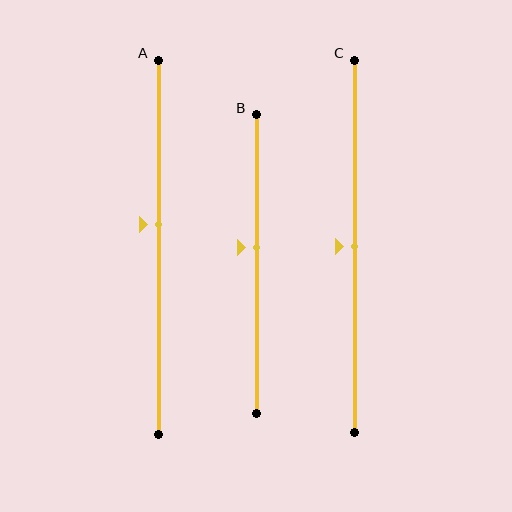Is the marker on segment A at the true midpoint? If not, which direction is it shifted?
No, the marker on segment A is shifted upward by about 6% of the segment length.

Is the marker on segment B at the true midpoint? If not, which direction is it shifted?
No, the marker on segment B is shifted upward by about 6% of the segment length.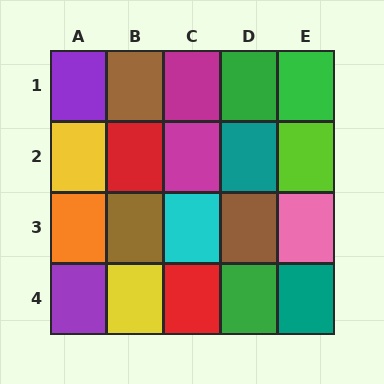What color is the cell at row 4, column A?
Purple.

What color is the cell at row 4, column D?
Green.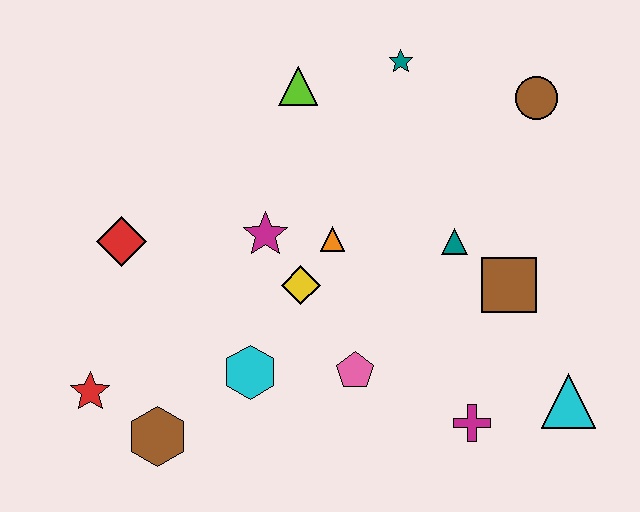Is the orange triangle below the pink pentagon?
No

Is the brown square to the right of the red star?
Yes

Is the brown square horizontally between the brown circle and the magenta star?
Yes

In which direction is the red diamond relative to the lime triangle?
The red diamond is to the left of the lime triangle.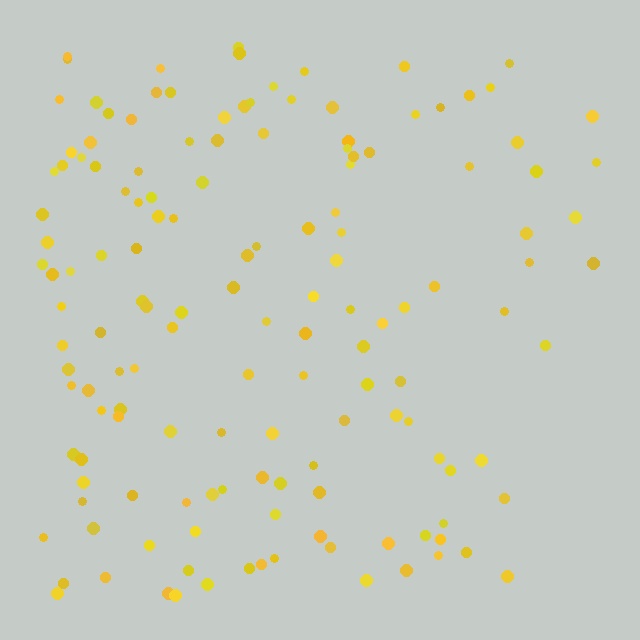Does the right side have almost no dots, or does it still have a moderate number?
Still a moderate number, just noticeably fewer than the left.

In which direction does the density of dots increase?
From right to left, with the left side densest.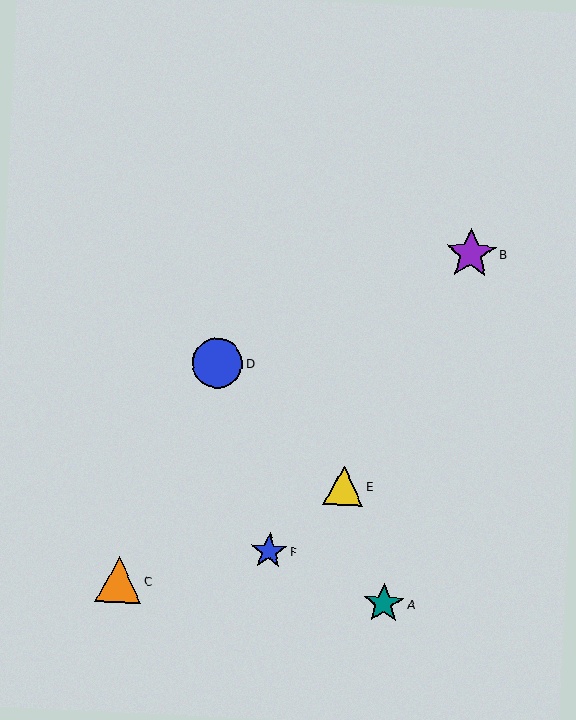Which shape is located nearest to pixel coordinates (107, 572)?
The orange triangle (labeled C) at (118, 580) is nearest to that location.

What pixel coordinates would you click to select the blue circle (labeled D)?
Click at (217, 363) to select the blue circle D.